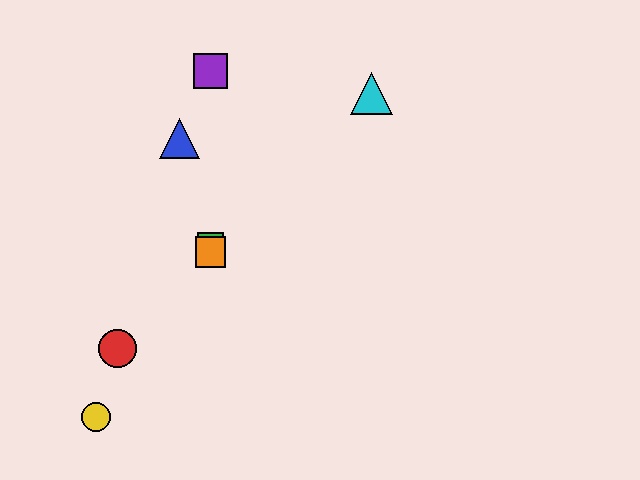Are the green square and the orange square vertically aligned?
Yes, both are at x≈211.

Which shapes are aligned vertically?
The green square, the purple square, the orange square are aligned vertically.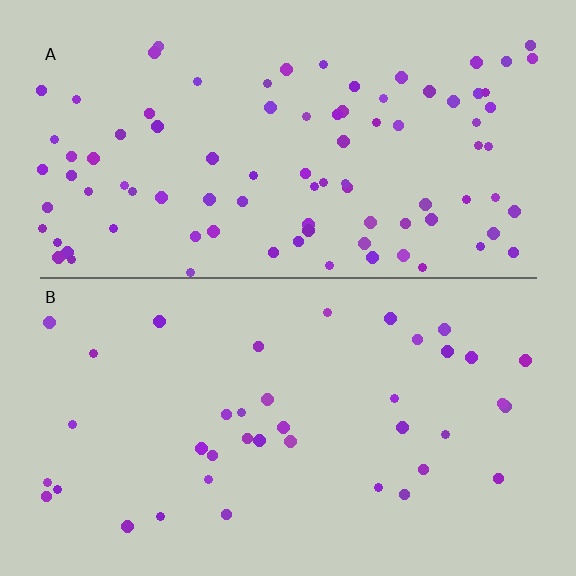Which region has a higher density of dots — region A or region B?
A (the top).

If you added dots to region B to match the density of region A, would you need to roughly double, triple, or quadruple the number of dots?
Approximately double.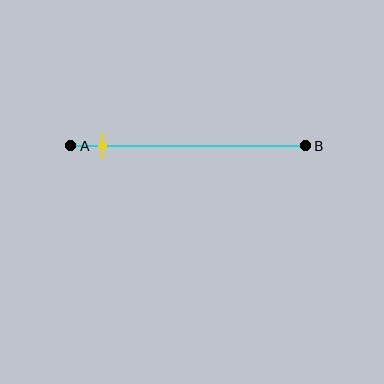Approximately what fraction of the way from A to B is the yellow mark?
The yellow mark is approximately 15% of the way from A to B.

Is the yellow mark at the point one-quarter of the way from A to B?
No, the mark is at about 15% from A, not at the 25% one-quarter point.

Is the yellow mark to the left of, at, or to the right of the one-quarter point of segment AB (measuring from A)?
The yellow mark is to the left of the one-quarter point of segment AB.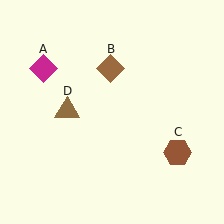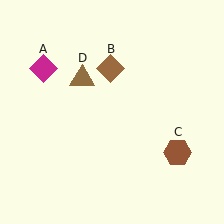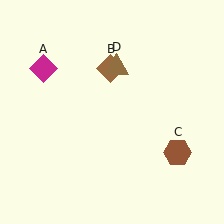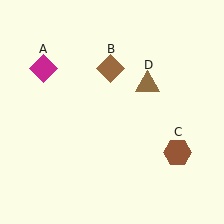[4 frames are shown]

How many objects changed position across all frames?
1 object changed position: brown triangle (object D).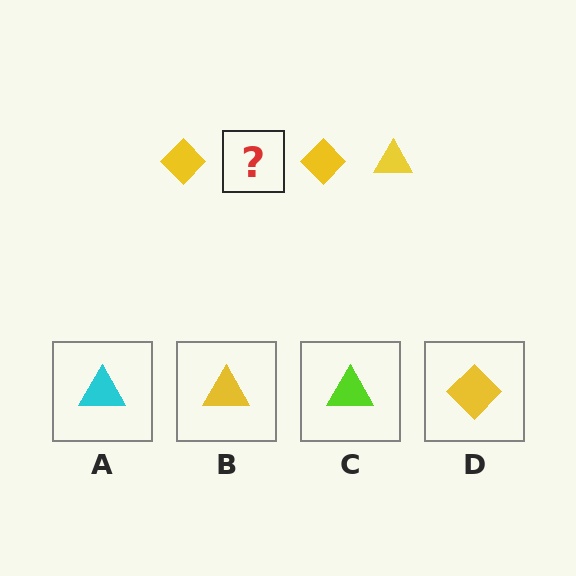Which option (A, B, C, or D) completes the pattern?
B.